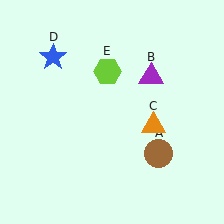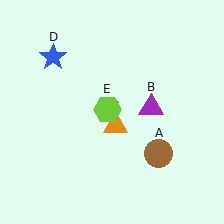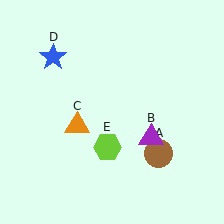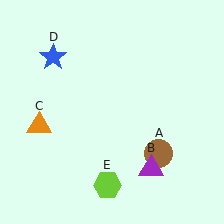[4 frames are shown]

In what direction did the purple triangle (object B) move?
The purple triangle (object B) moved down.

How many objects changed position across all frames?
3 objects changed position: purple triangle (object B), orange triangle (object C), lime hexagon (object E).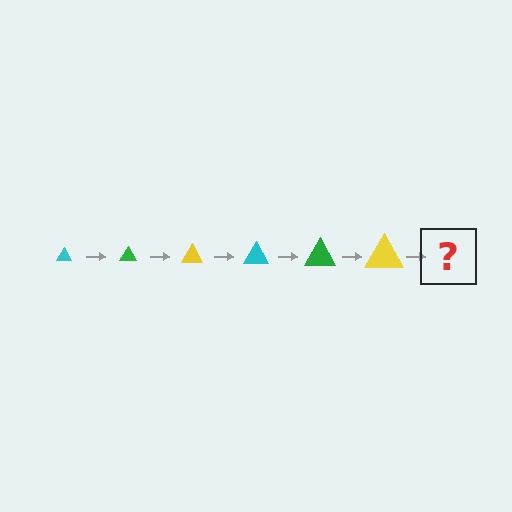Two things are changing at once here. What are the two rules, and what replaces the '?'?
The two rules are that the triangle grows larger each step and the color cycles through cyan, green, and yellow. The '?' should be a cyan triangle, larger than the previous one.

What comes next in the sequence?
The next element should be a cyan triangle, larger than the previous one.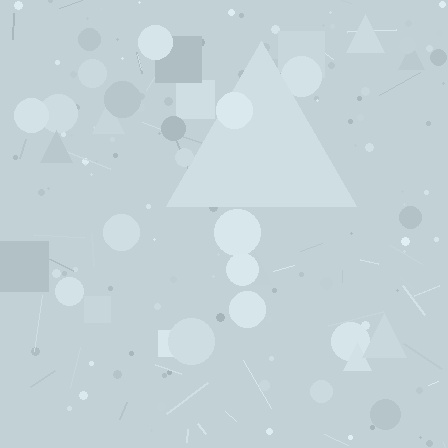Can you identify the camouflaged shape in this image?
The camouflaged shape is a triangle.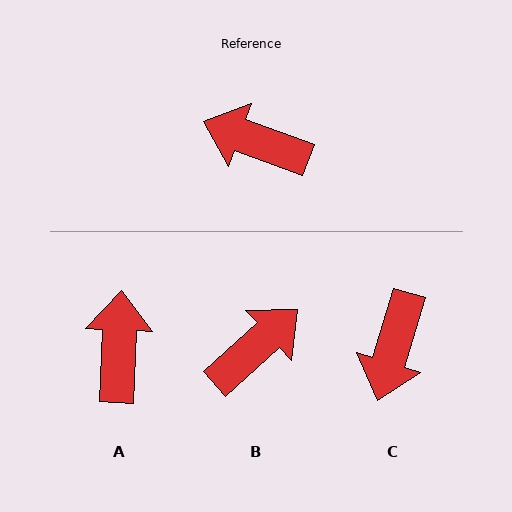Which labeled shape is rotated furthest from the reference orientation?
B, about 118 degrees away.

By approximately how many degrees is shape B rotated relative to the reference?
Approximately 118 degrees clockwise.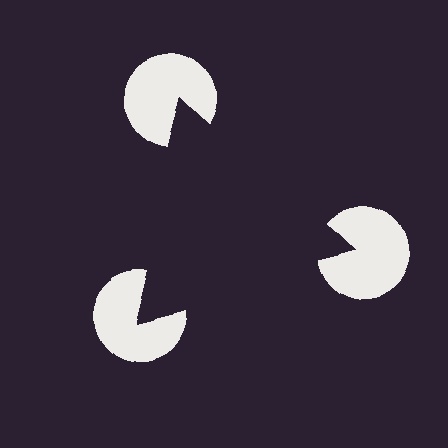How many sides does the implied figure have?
3 sides.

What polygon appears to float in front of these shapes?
An illusory triangle — its edges are inferred from the aligned wedge cuts in the pac-man discs, not physically drawn.